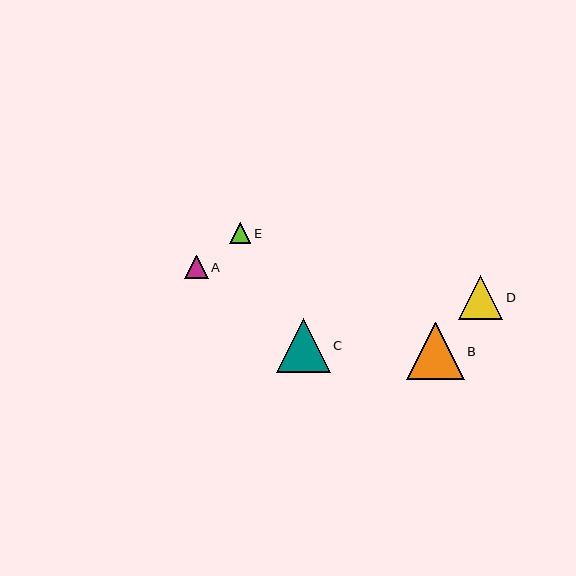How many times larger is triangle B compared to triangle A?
Triangle B is approximately 2.5 times the size of triangle A.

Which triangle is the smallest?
Triangle E is the smallest with a size of approximately 21 pixels.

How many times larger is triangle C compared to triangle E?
Triangle C is approximately 2.6 times the size of triangle E.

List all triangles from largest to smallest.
From largest to smallest: B, C, D, A, E.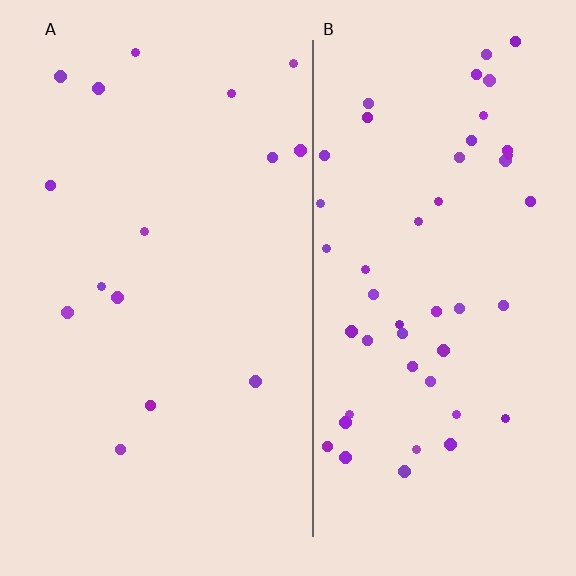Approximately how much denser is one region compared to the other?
Approximately 3.2× — region B over region A.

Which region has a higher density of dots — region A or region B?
B (the right).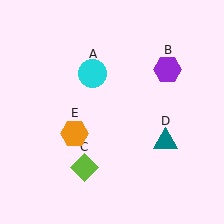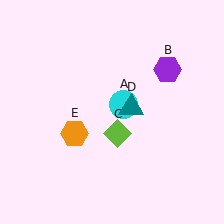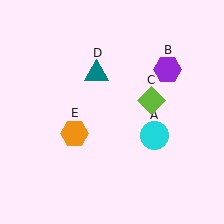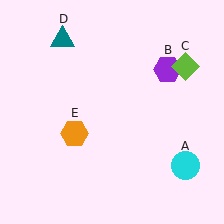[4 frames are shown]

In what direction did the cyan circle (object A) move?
The cyan circle (object A) moved down and to the right.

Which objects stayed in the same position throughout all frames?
Purple hexagon (object B) and orange hexagon (object E) remained stationary.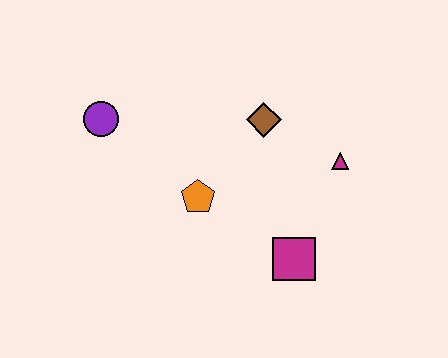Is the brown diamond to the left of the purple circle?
No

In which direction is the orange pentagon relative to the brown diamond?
The orange pentagon is below the brown diamond.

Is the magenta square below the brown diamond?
Yes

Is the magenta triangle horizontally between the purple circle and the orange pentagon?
No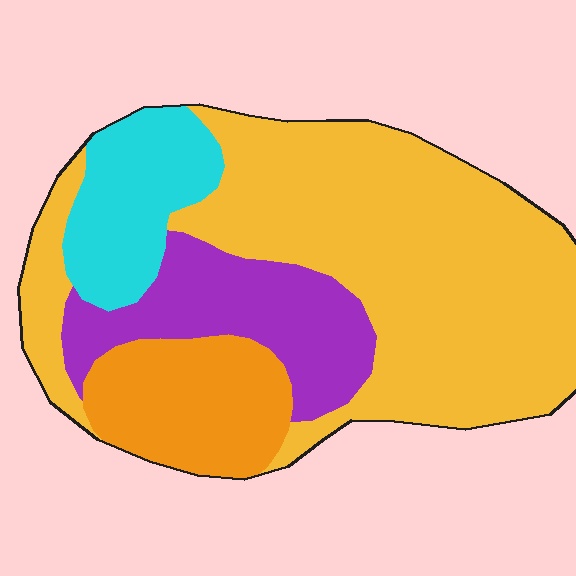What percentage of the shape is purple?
Purple covers 17% of the shape.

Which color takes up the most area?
Yellow, at roughly 55%.